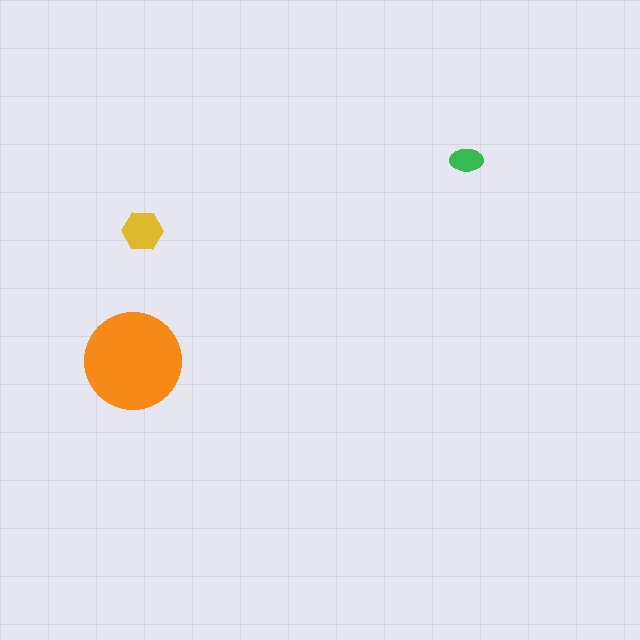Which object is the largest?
The orange circle.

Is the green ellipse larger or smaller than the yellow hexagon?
Smaller.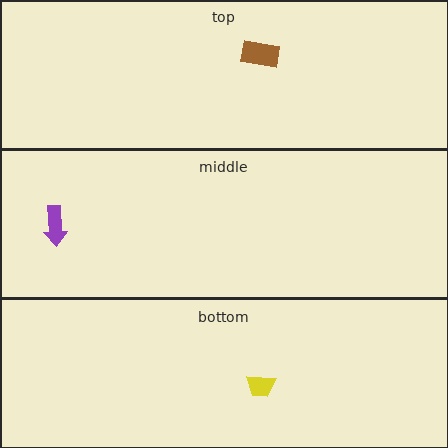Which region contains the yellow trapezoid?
The bottom region.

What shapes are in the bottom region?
The yellow trapezoid.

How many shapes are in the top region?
1.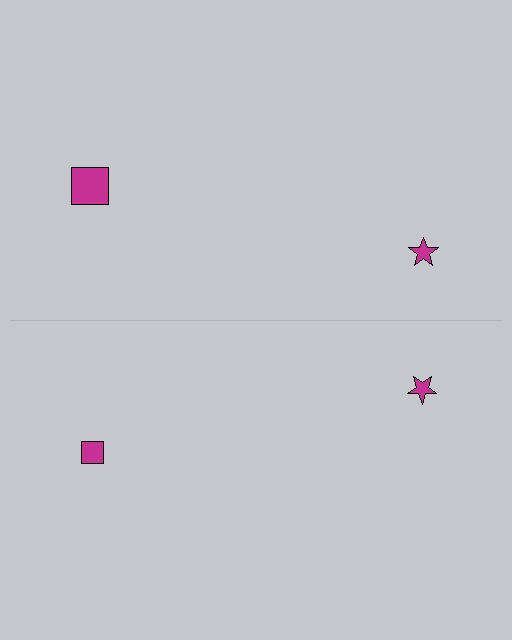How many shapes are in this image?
There are 4 shapes in this image.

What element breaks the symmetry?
The magenta square on the bottom side has a different size than its mirror counterpart.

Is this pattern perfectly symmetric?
No, the pattern is not perfectly symmetric. The magenta square on the bottom side has a different size than its mirror counterpart.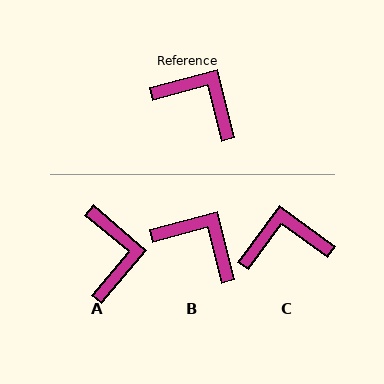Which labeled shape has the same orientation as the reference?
B.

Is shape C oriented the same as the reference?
No, it is off by about 39 degrees.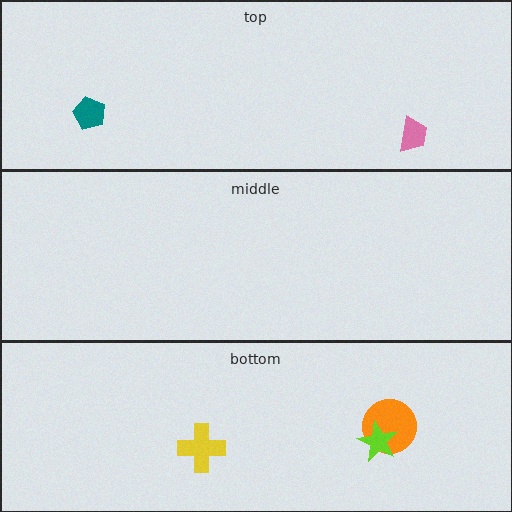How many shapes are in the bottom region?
3.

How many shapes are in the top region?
2.